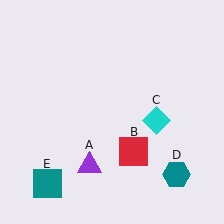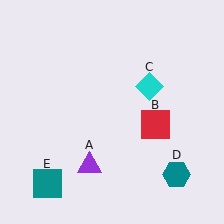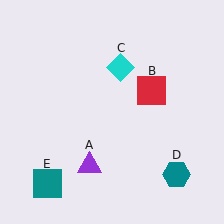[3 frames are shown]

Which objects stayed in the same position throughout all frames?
Purple triangle (object A) and teal hexagon (object D) and teal square (object E) remained stationary.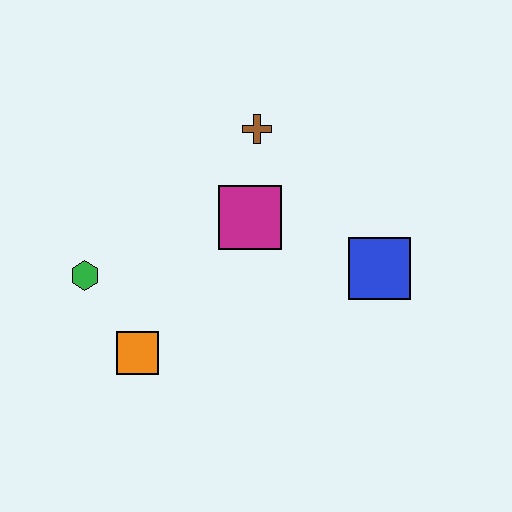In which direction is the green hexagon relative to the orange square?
The green hexagon is above the orange square.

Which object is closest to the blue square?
The magenta square is closest to the blue square.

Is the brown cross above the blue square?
Yes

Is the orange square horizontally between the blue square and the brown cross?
No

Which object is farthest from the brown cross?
The orange square is farthest from the brown cross.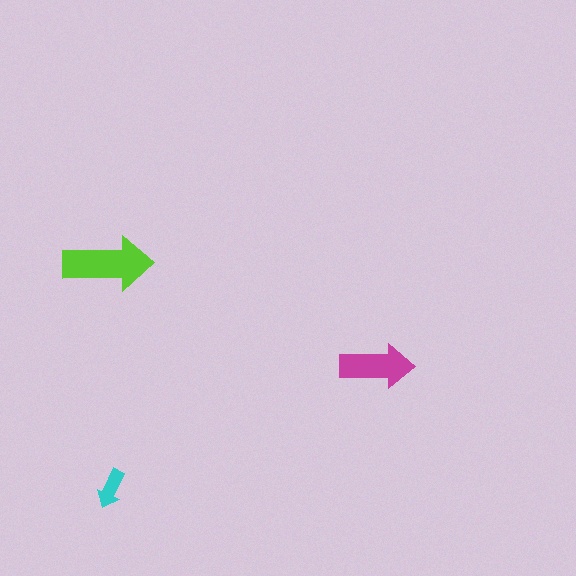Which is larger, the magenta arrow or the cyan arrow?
The magenta one.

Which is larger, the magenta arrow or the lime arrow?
The lime one.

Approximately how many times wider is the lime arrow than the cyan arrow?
About 2.5 times wider.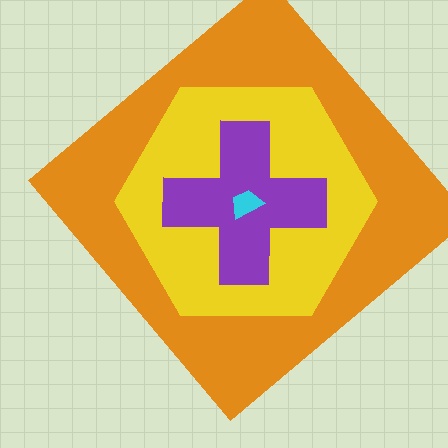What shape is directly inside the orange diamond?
The yellow hexagon.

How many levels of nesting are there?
4.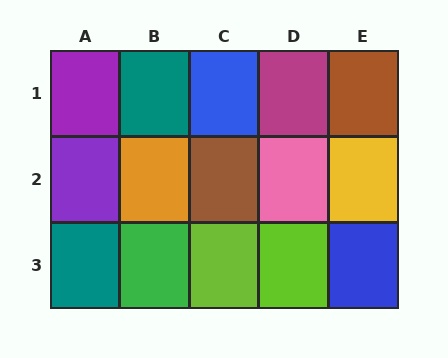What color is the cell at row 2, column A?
Purple.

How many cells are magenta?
1 cell is magenta.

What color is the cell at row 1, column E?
Brown.